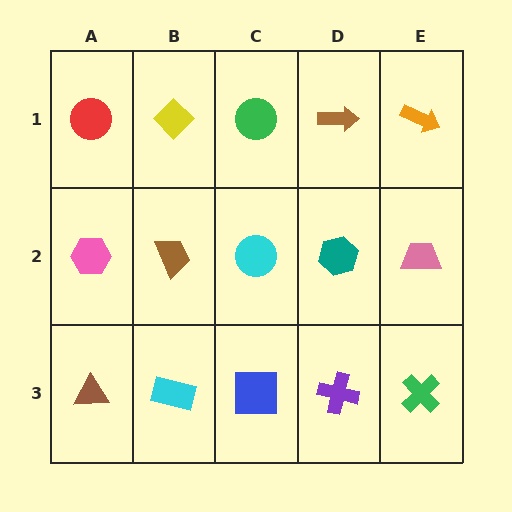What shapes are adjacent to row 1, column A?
A pink hexagon (row 2, column A), a yellow diamond (row 1, column B).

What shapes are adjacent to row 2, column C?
A green circle (row 1, column C), a blue square (row 3, column C), a brown trapezoid (row 2, column B), a teal hexagon (row 2, column D).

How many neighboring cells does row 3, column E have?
2.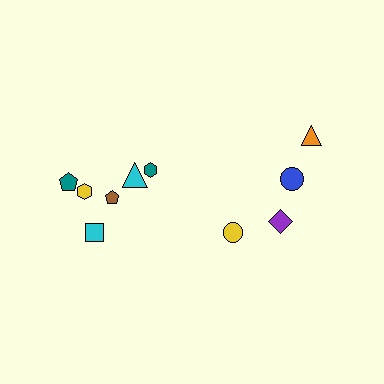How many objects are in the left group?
There are 6 objects.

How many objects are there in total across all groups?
There are 10 objects.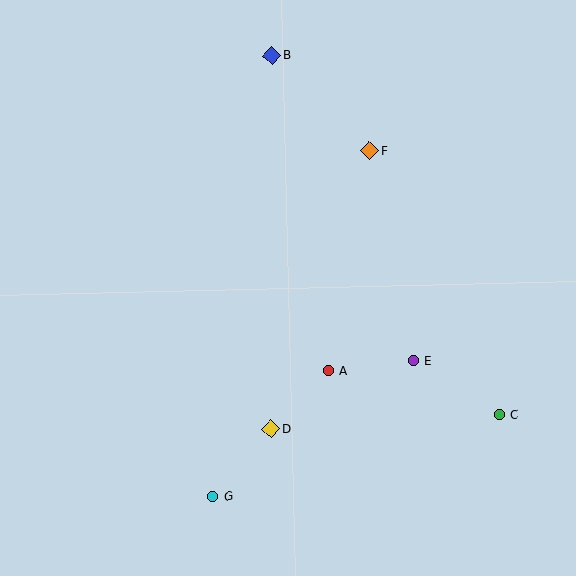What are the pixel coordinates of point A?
Point A is at (328, 371).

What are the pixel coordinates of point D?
Point D is at (271, 429).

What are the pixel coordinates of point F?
Point F is at (369, 151).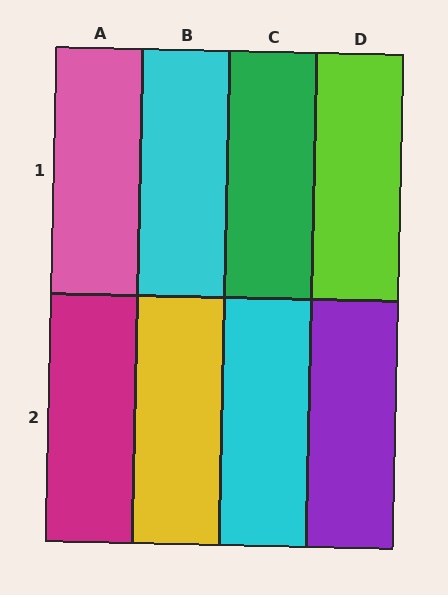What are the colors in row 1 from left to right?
Pink, cyan, green, lime.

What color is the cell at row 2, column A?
Magenta.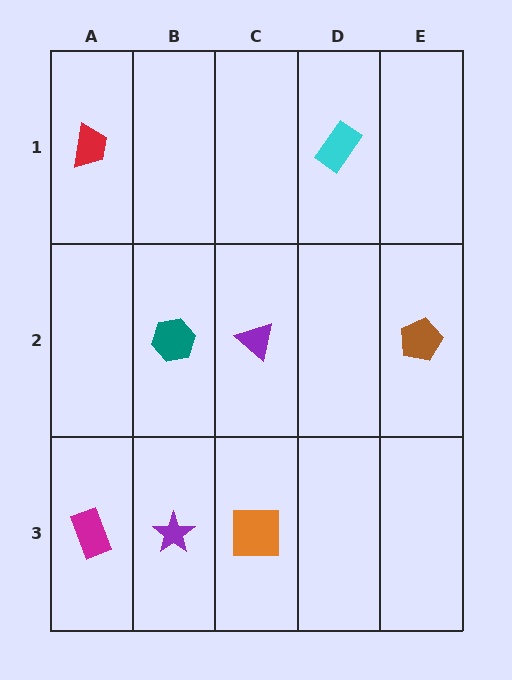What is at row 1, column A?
A red trapezoid.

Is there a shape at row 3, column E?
No, that cell is empty.